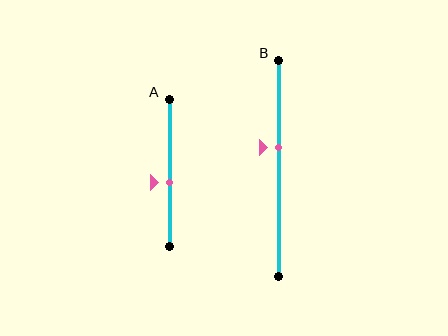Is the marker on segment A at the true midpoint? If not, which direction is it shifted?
No, the marker on segment A is shifted downward by about 6% of the segment length.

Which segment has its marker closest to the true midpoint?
Segment A has its marker closest to the true midpoint.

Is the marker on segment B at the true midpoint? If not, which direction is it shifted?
No, the marker on segment B is shifted upward by about 9% of the segment length.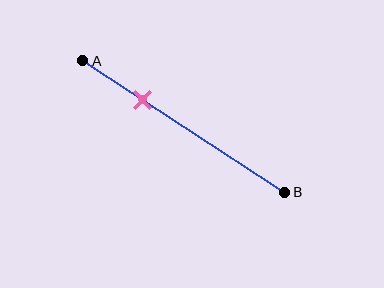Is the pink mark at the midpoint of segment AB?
No, the mark is at about 30% from A, not at the 50% midpoint.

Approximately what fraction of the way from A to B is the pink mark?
The pink mark is approximately 30% of the way from A to B.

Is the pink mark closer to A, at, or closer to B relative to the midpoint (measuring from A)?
The pink mark is closer to point A than the midpoint of segment AB.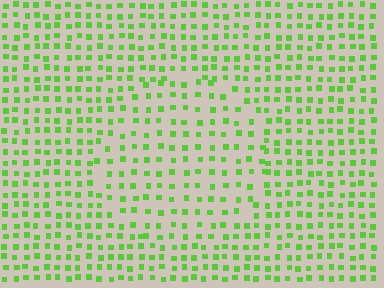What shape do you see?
I see a circle.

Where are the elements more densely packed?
The elements are more densely packed outside the circle boundary.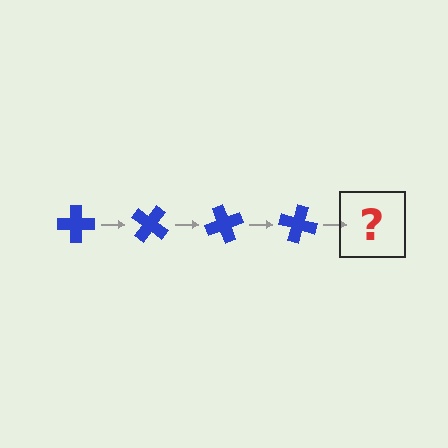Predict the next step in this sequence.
The next step is a blue cross rotated 140 degrees.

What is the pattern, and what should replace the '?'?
The pattern is that the cross rotates 35 degrees each step. The '?' should be a blue cross rotated 140 degrees.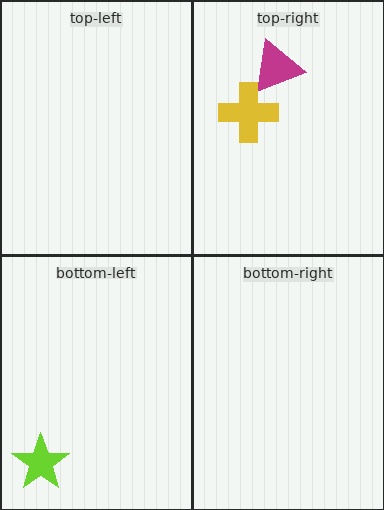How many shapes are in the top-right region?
2.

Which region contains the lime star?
The bottom-left region.